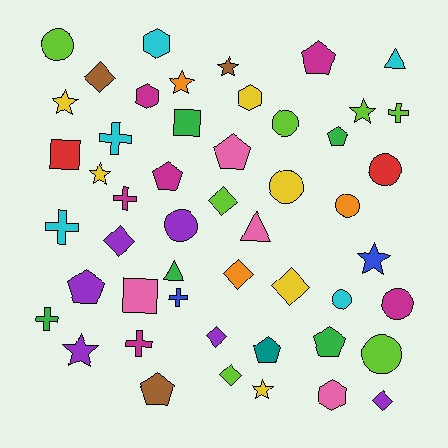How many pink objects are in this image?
There are 4 pink objects.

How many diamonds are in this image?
There are 8 diamonds.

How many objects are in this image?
There are 50 objects.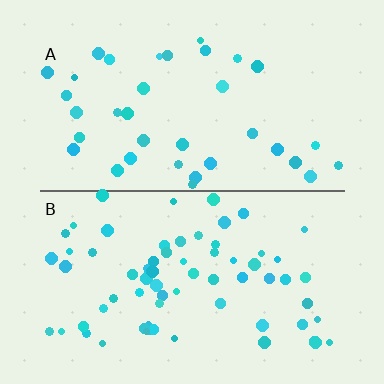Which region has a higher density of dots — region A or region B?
B (the bottom).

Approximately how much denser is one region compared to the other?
Approximately 1.9× — region B over region A.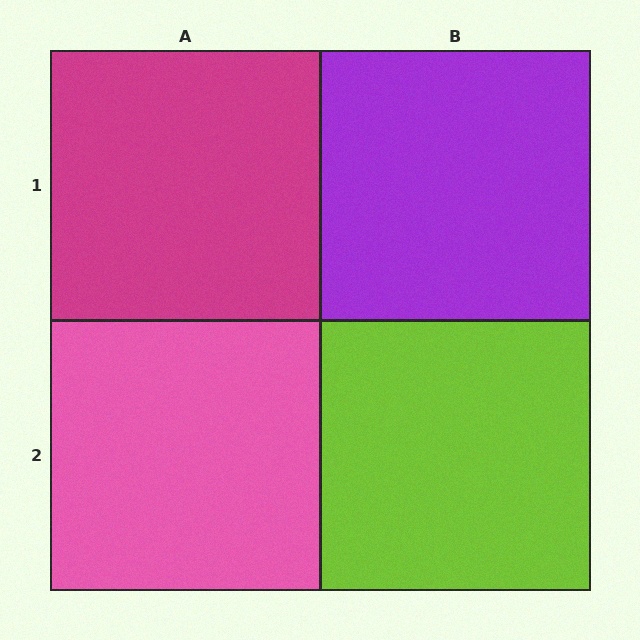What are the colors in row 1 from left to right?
Magenta, purple.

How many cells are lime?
1 cell is lime.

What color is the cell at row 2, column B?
Lime.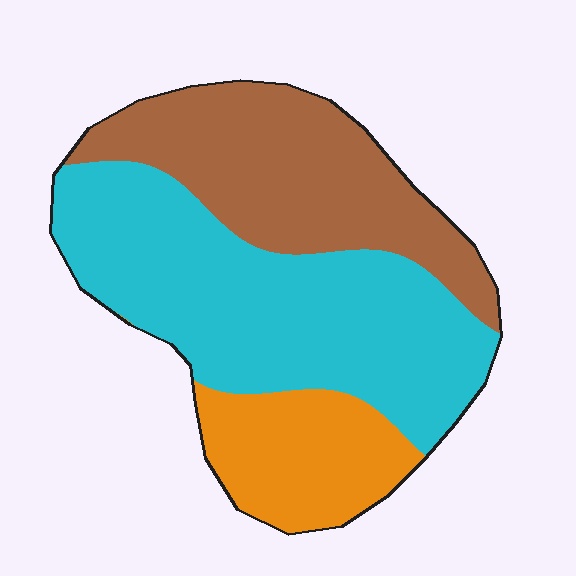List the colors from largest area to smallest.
From largest to smallest: cyan, brown, orange.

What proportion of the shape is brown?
Brown covers roughly 35% of the shape.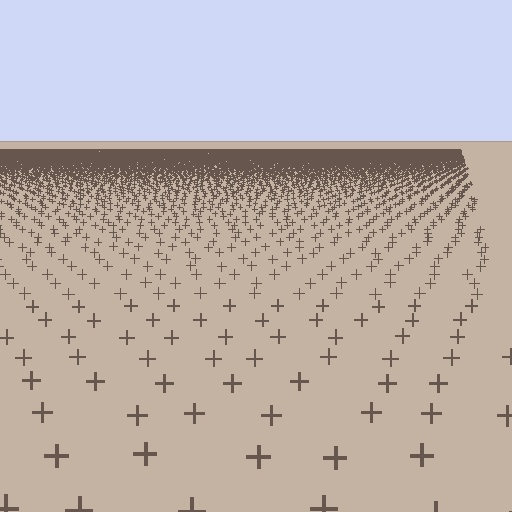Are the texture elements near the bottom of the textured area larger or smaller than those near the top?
Larger. Near the bottom, elements are closer to the viewer and appear at a bigger on-screen size.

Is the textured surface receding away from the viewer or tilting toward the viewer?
The surface is receding away from the viewer. Texture elements get smaller and denser toward the top.